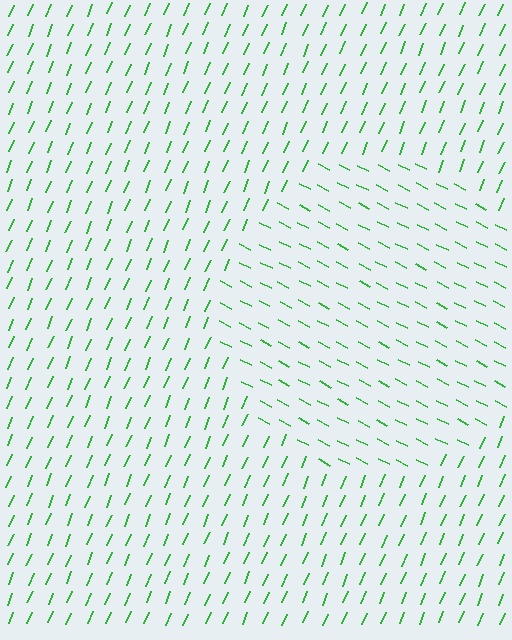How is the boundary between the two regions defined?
The boundary is defined purely by a change in line orientation (approximately 86 degrees difference). All lines are the same color and thickness.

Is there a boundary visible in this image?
Yes, there is a texture boundary formed by a change in line orientation.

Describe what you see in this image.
The image is filled with small green line segments. A circle region in the image has lines oriented differently from the surrounding lines, creating a visible texture boundary.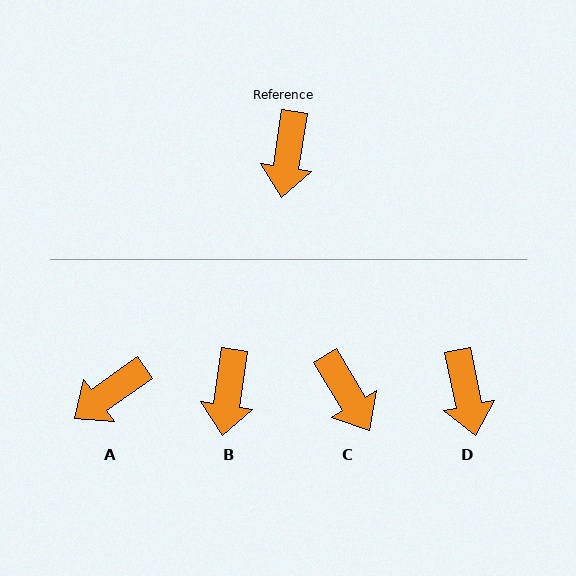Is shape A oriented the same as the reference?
No, it is off by about 46 degrees.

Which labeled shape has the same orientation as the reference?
B.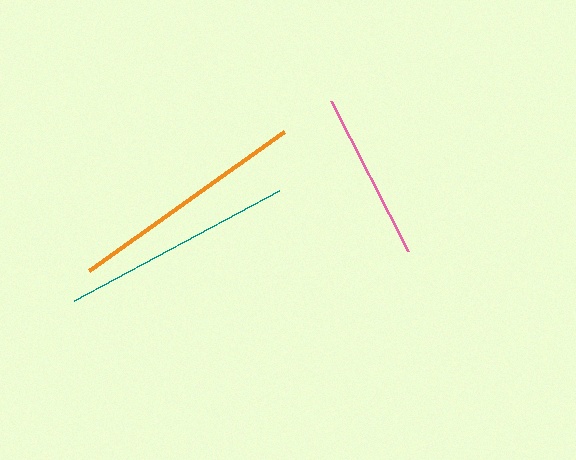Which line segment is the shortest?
The pink line is the shortest at approximately 168 pixels.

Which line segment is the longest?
The orange line is the longest at approximately 239 pixels.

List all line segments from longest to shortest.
From longest to shortest: orange, teal, pink.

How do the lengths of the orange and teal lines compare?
The orange and teal lines are approximately the same length.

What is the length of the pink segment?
The pink segment is approximately 168 pixels long.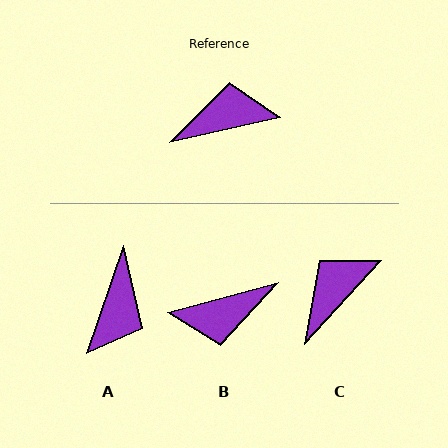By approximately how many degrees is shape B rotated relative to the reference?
Approximately 178 degrees clockwise.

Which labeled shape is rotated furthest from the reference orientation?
B, about 178 degrees away.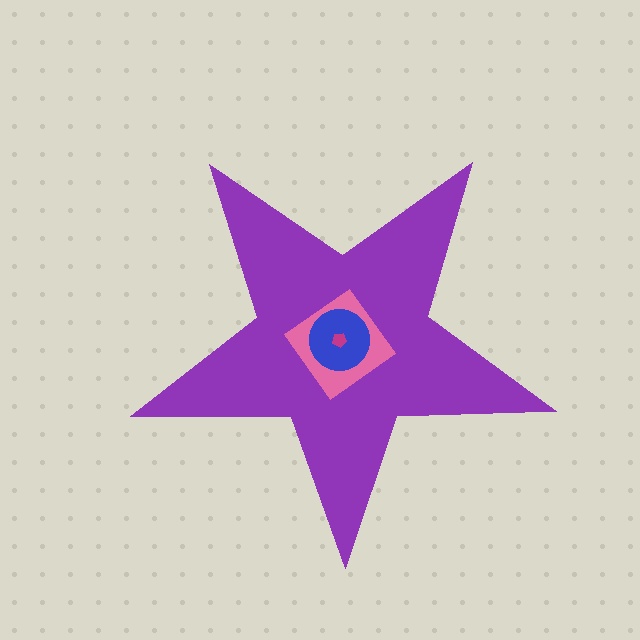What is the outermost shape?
The purple star.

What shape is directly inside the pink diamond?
The blue circle.